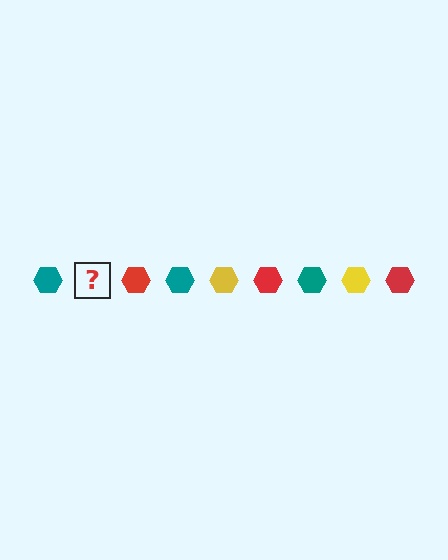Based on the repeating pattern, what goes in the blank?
The blank should be a yellow hexagon.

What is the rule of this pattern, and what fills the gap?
The rule is that the pattern cycles through teal, yellow, red hexagons. The gap should be filled with a yellow hexagon.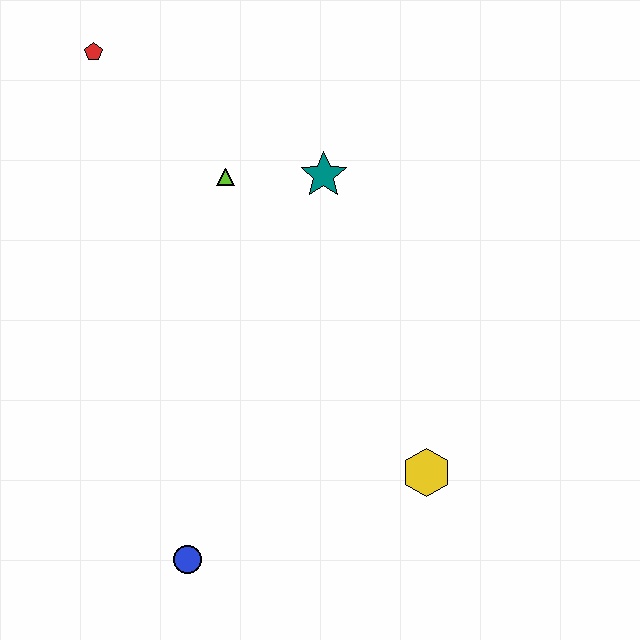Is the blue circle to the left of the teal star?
Yes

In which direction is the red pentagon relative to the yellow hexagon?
The red pentagon is above the yellow hexagon.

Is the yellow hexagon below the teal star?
Yes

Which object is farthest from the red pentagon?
The yellow hexagon is farthest from the red pentagon.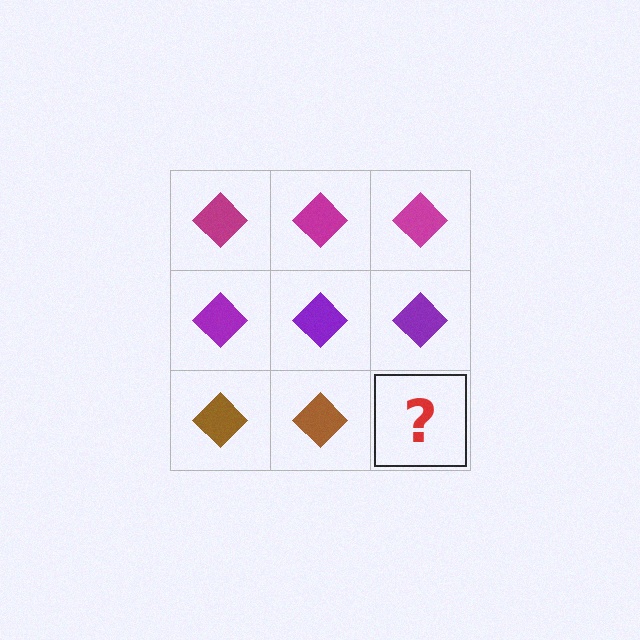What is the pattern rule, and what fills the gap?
The rule is that each row has a consistent color. The gap should be filled with a brown diamond.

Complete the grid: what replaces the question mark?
The question mark should be replaced with a brown diamond.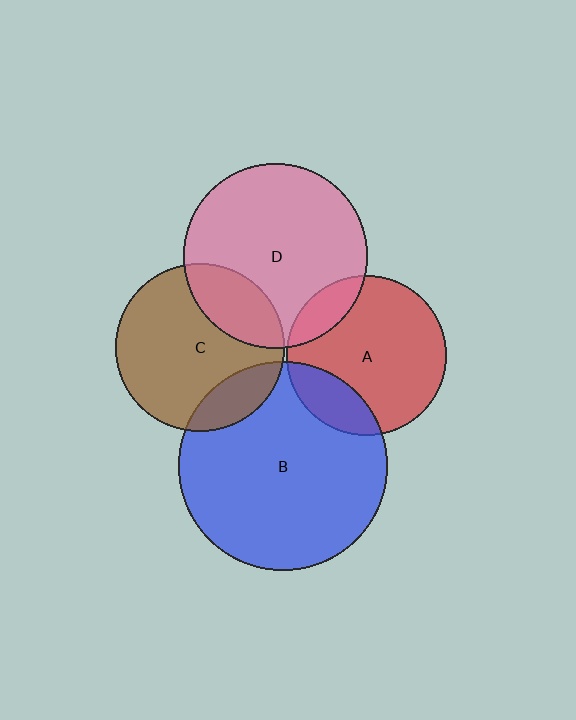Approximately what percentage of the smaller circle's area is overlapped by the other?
Approximately 15%.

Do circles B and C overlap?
Yes.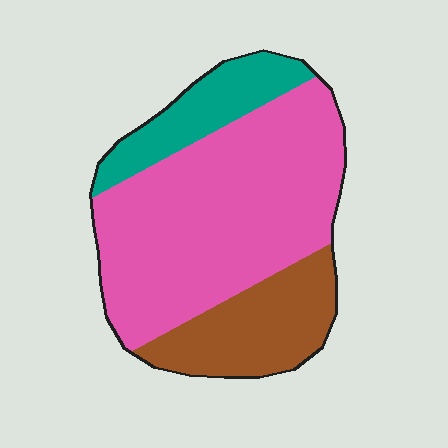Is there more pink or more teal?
Pink.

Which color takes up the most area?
Pink, at roughly 60%.